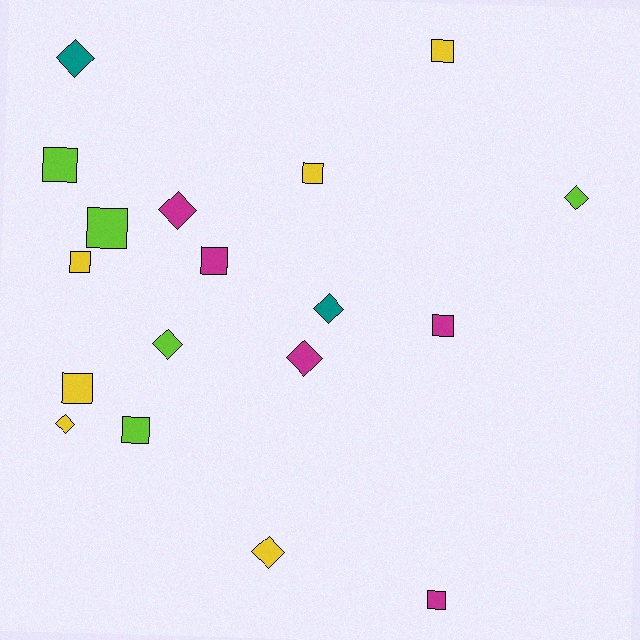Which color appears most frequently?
Yellow, with 6 objects.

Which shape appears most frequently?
Square, with 10 objects.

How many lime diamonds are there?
There are 2 lime diamonds.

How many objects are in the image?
There are 18 objects.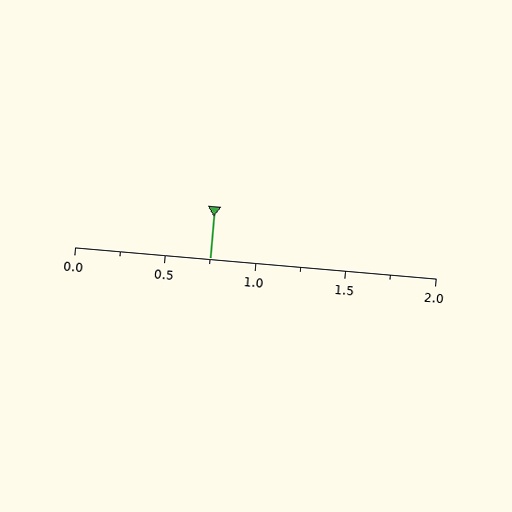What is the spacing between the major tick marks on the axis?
The major ticks are spaced 0.5 apart.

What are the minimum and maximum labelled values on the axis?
The axis runs from 0.0 to 2.0.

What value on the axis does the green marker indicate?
The marker indicates approximately 0.75.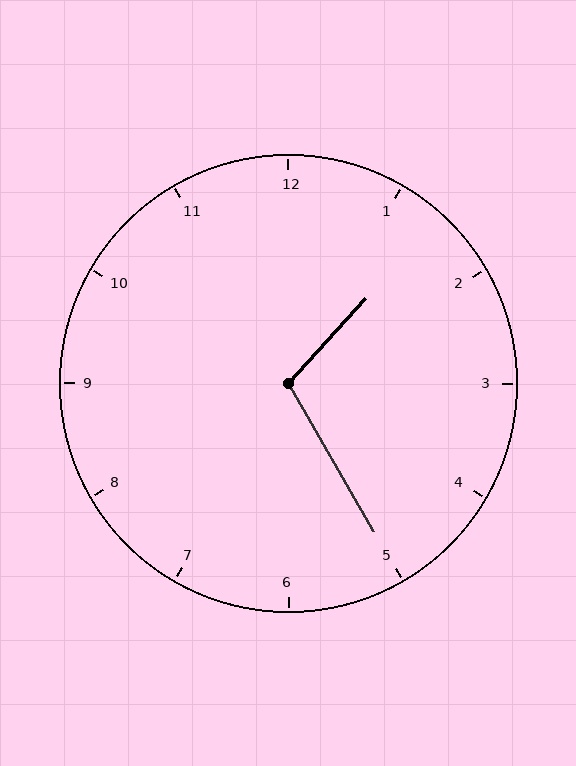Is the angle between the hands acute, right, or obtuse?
It is obtuse.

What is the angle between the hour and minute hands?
Approximately 108 degrees.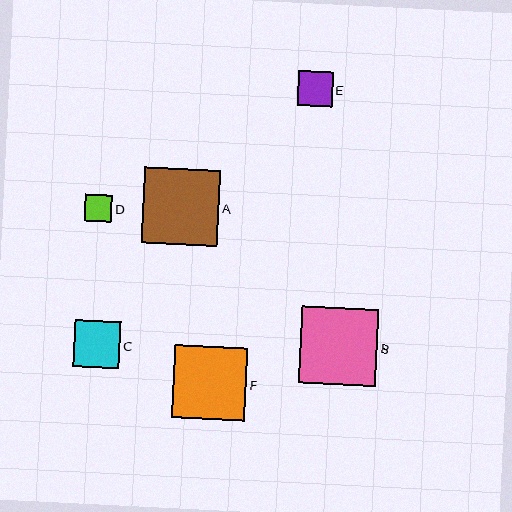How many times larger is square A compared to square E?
Square A is approximately 2.2 times the size of square E.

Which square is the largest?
Square B is the largest with a size of approximately 77 pixels.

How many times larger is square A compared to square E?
Square A is approximately 2.2 times the size of square E.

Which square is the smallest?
Square D is the smallest with a size of approximately 27 pixels.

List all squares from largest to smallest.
From largest to smallest: B, A, F, C, E, D.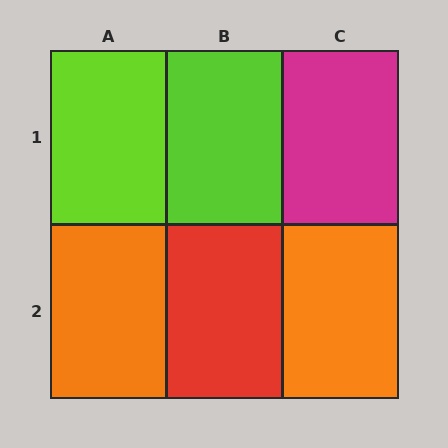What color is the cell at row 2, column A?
Orange.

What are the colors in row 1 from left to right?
Lime, lime, magenta.